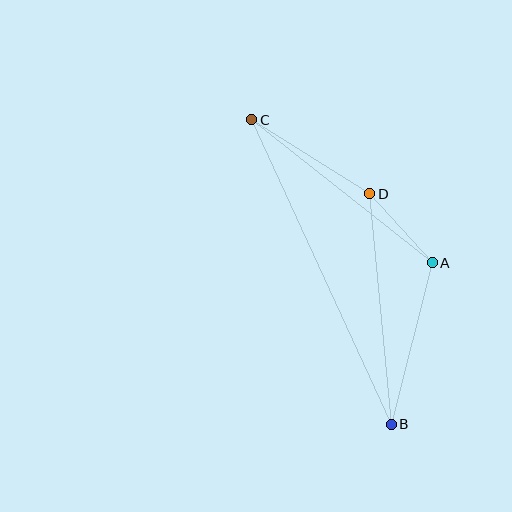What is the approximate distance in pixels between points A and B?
The distance between A and B is approximately 167 pixels.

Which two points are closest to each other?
Points A and D are closest to each other.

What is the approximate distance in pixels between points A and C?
The distance between A and C is approximately 230 pixels.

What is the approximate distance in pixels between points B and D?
The distance between B and D is approximately 231 pixels.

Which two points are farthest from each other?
Points B and C are farthest from each other.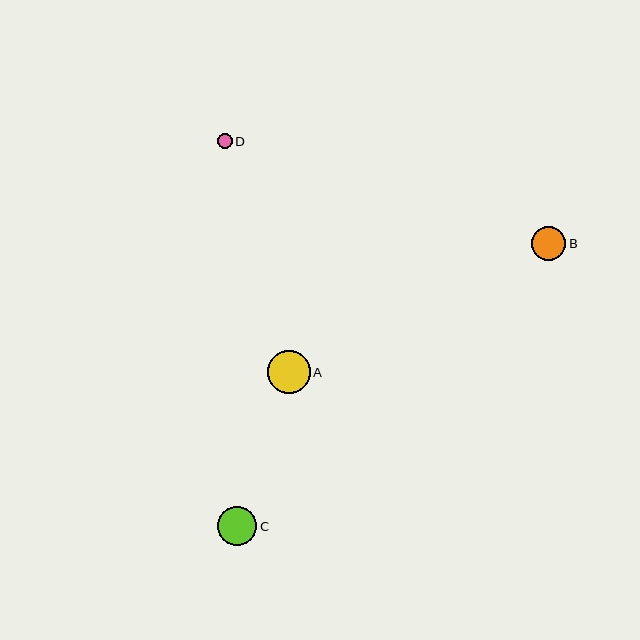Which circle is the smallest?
Circle D is the smallest with a size of approximately 15 pixels.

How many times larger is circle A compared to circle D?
Circle A is approximately 2.9 times the size of circle D.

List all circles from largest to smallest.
From largest to smallest: A, C, B, D.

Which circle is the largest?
Circle A is the largest with a size of approximately 43 pixels.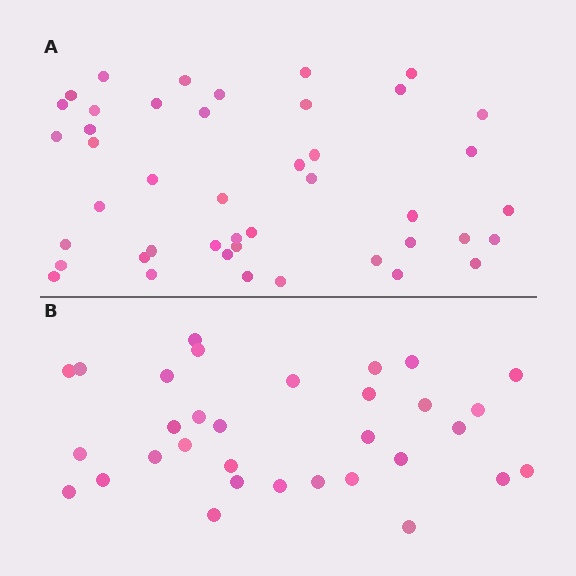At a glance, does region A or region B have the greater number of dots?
Region A (the top region) has more dots.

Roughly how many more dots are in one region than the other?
Region A has roughly 12 or so more dots than region B.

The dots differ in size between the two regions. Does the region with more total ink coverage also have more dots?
No. Region B has more total ink coverage because its dots are larger, but region A actually contains more individual dots. Total area can be misleading — the number of items is what matters here.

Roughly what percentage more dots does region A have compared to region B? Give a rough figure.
About 40% more.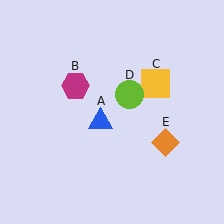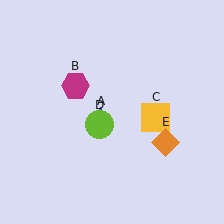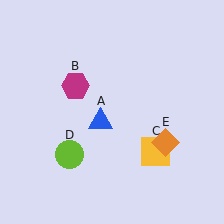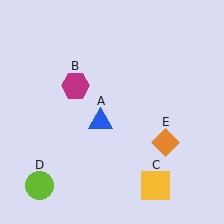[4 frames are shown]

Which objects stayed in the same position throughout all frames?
Blue triangle (object A) and magenta hexagon (object B) and orange diamond (object E) remained stationary.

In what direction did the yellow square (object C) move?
The yellow square (object C) moved down.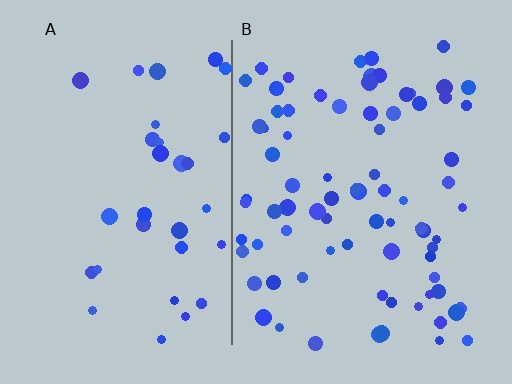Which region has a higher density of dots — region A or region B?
B (the right).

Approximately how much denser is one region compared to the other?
Approximately 2.4× — region B over region A.